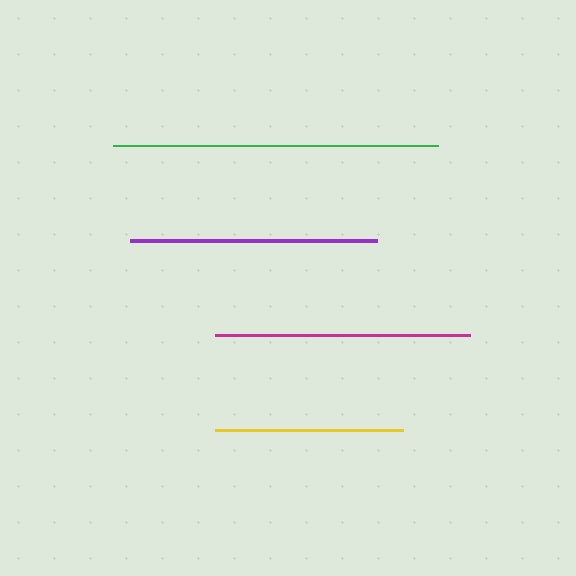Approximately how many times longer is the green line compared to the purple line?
The green line is approximately 1.3 times the length of the purple line.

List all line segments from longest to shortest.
From longest to shortest: green, magenta, purple, yellow.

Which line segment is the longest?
The green line is the longest at approximately 325 pixels.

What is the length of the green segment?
The green segment is approximately 325 pixels long.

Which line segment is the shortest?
The yellow line is the shortest at approximately 188 pixels.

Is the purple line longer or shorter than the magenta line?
The magenta line is longer than the purple line.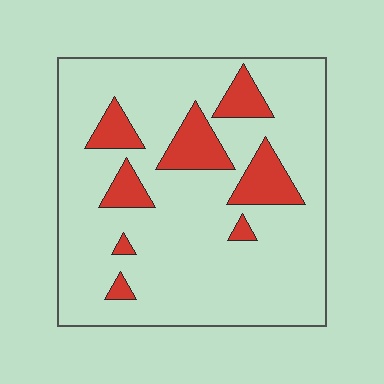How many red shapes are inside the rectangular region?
8.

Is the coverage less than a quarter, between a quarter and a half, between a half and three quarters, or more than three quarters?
Less than a quarter.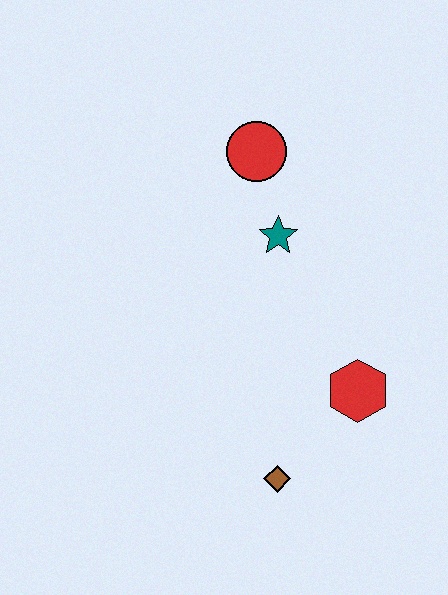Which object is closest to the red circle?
The teal star is closest to the red circle.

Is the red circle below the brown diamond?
No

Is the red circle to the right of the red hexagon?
No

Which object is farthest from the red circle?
The brown diamond is farthest from the red circle.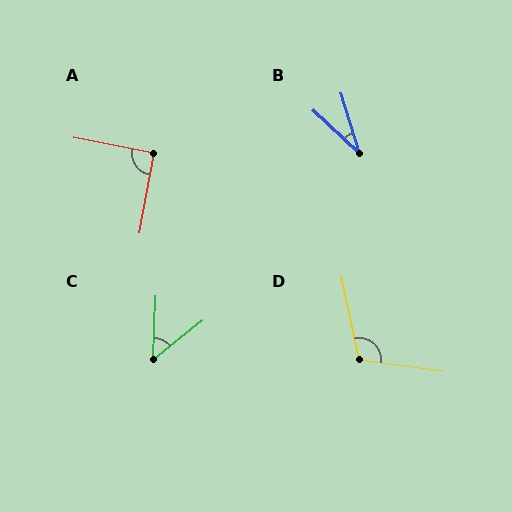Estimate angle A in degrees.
Approximately 91 degrees.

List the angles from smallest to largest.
B (30°), C (49°), A (91°), D (110°).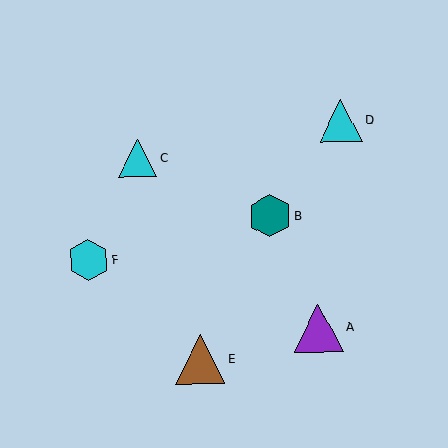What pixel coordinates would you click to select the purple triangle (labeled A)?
Click at (319, 328) to select the purple triangle A.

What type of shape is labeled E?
Shape E is a brown triangle.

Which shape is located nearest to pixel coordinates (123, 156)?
The cyan triangle (labeled C) at (138, 158) is nearest to that location.